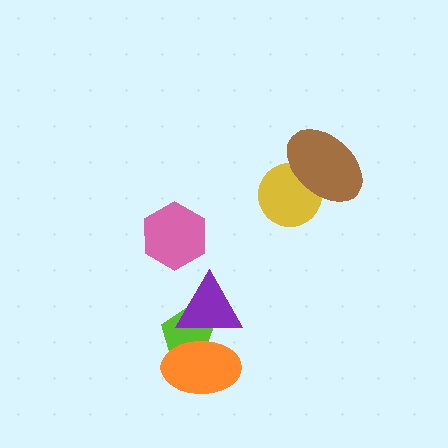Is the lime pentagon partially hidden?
Yes, it is partially covered by another shape.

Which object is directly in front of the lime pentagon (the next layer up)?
The orange ellipse is directly in front of the lime pentagon.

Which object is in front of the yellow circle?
The brown ellipse is in front of the yellow circle.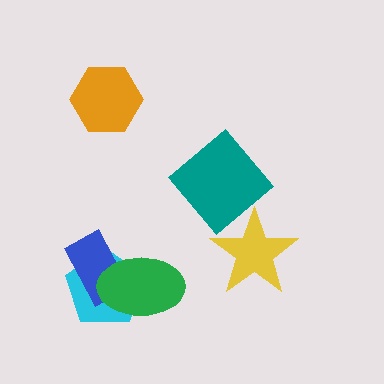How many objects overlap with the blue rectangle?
2 objects overlap with the blue rectangle.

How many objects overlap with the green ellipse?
2 objects overlap with the green ellipse.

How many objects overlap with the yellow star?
0 objects overlap with the yellow star.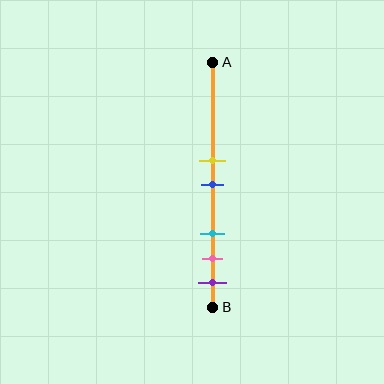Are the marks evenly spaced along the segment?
No, the marks are not evenly spaced.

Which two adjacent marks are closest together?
The yellow and blue marks are the closest adjacent pair.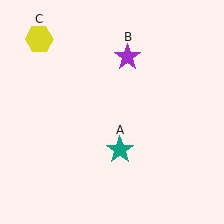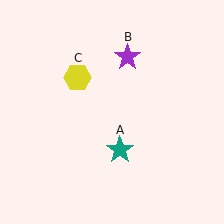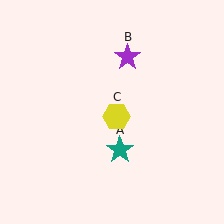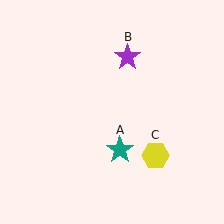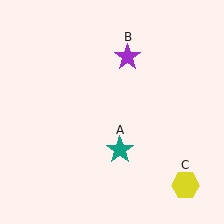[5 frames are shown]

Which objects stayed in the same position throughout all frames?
Teal star (object A) and purple star (object B) remained stationary.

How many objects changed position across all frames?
1 object changed position: yellow hexagon (object C).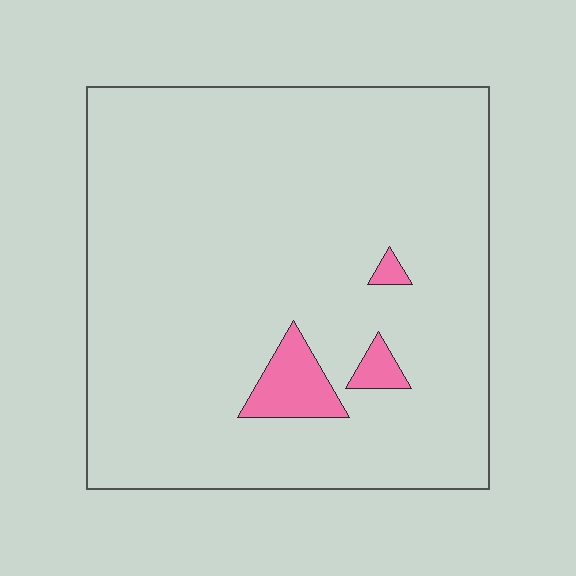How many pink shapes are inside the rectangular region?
3.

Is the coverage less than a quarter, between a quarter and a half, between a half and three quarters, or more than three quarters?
Less than a quarter.